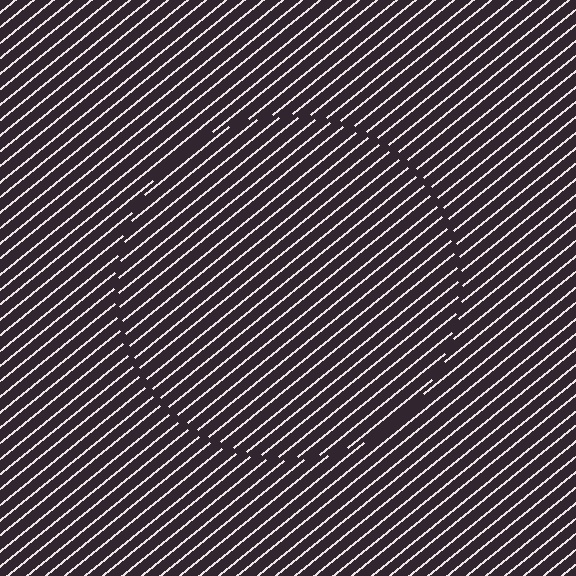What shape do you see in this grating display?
An illusory circle. The interior of the shape contains the same grating, shifted by half a period — the contour is defined by the phase discontinuity where line-ends from the inner and outer gratings abut.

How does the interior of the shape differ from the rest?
The interior of the shape contains the same grating, shifted by half a period — the contour is defined by the phase discontinuity where line-ends from the inner and outer gratings abut.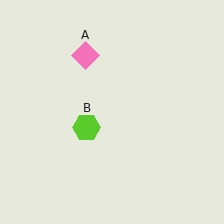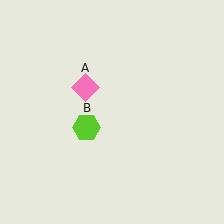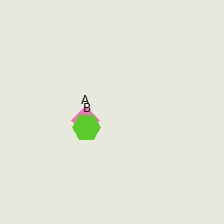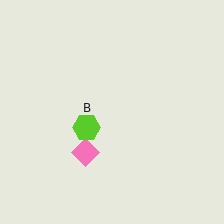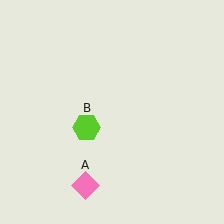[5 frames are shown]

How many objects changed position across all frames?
1 object changed position: pink diamond (object A).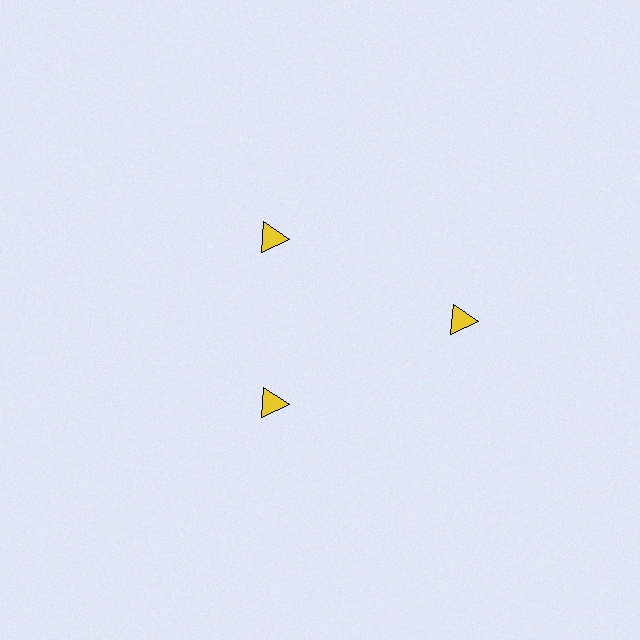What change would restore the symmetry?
The symmetry would be restored by moving it inward, back onto the ring so that all 3 triangles sit at equal angles and equal distance from the center.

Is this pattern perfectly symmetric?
No. The 3 yellow triangles are arranged in a ring, but one element near the 3 o'clock position is pushed outward from the center, breaking the 3-fold rotational symmetry.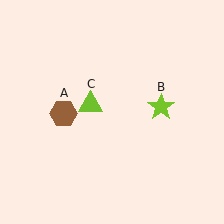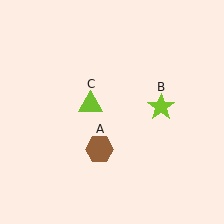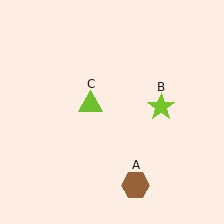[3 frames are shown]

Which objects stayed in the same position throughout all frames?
Lime star (object B) and lime triangle (object C) remained stationary.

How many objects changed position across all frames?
1 object changed position: brown hexagon (object A).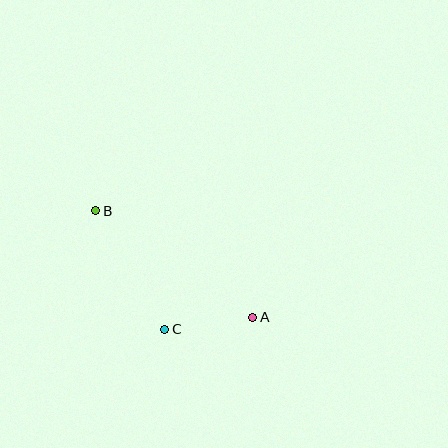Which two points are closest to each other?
Points A and C are closest to each other.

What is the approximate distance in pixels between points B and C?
The distance between B and C is approximately 137 pixels.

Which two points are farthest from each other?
Points A and B are farthest from each other.